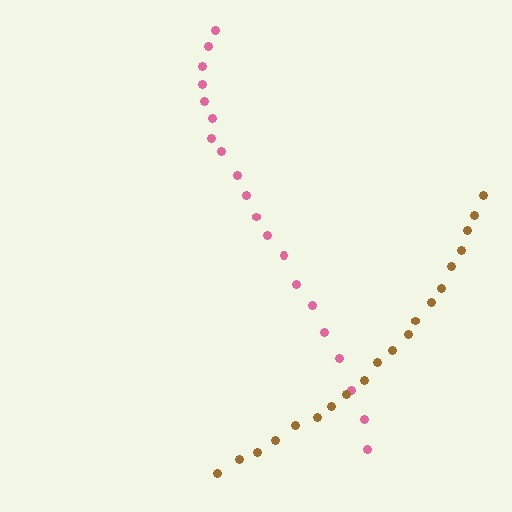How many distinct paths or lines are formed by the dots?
There are 2 distinct paths.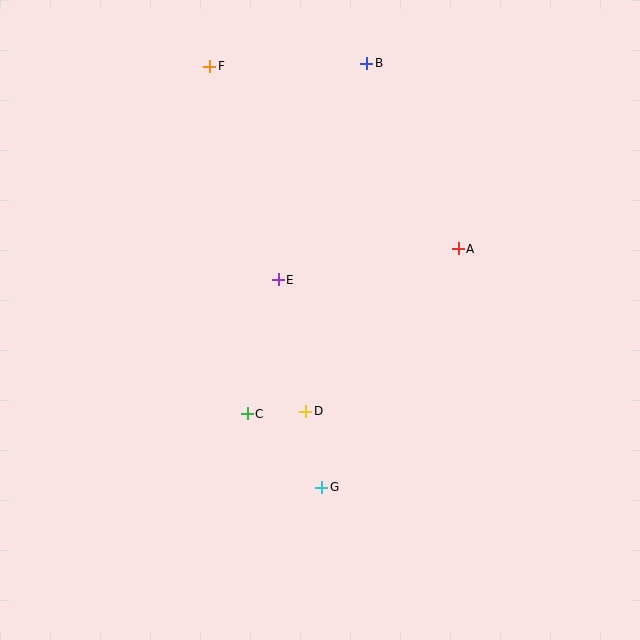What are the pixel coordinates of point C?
Point C is at (247, 414).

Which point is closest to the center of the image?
Point E at (278, 280) is closest to the center.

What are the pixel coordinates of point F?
Point F is at (210, 66).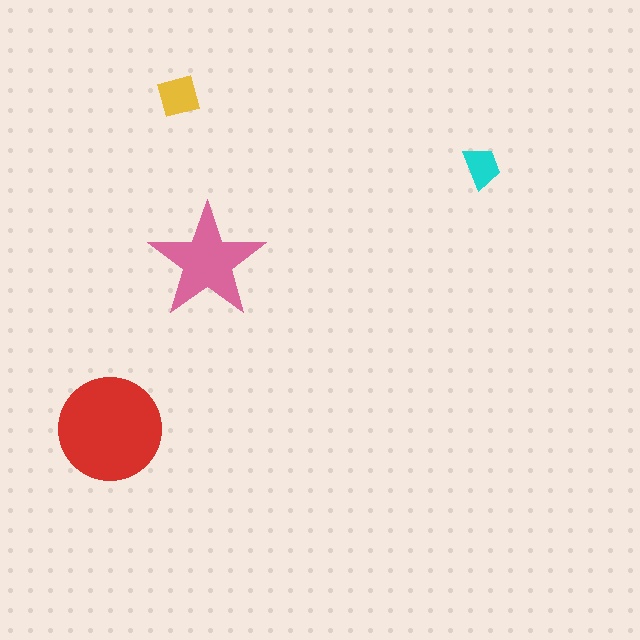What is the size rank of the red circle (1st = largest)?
1st.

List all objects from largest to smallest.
The red circle, the pink star, the yellow square, the cyan trapezoid.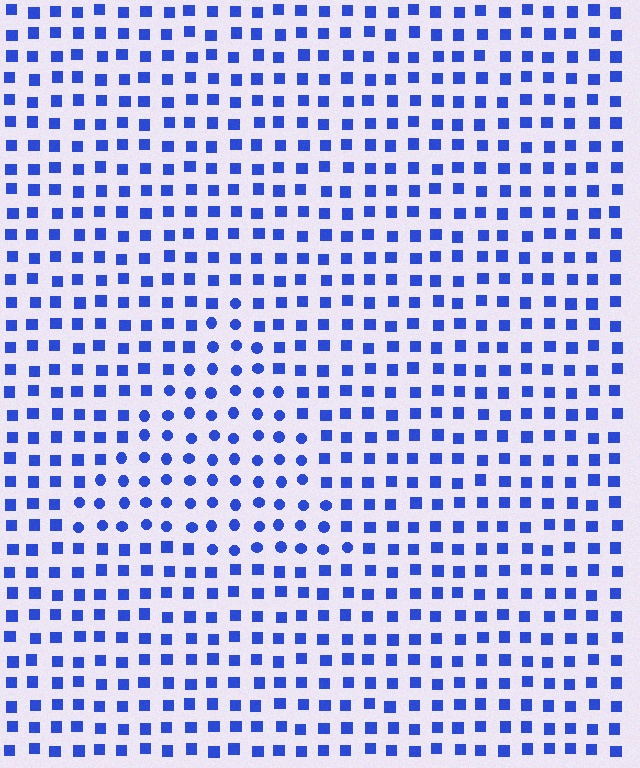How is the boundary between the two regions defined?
The boundary is defined by a change in element shape: circles inside vs. squares outside. All elements share the same color and spacing.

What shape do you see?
I see a triangle.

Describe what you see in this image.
The image is filled with small blue elements arranged in a uniform grid. A triangle-shaped region contains circles, while the surrounding area contains squares. The boundary is defined purely by the change in element shape.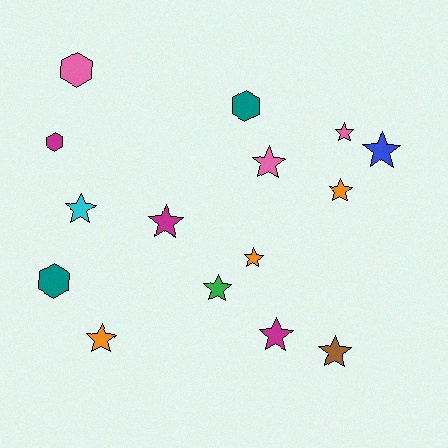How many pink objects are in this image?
There are 3 pink objects.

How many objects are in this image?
There are 15 objects.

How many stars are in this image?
There are 11 stars.